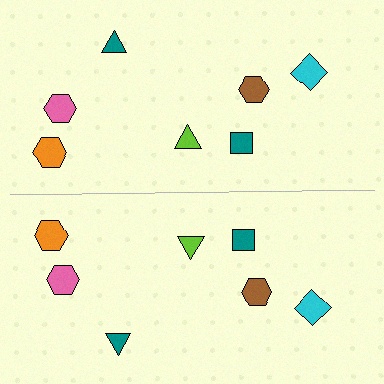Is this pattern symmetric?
Yes, this pattern has bilateral (reflection) symmetry.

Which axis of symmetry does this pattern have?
The pattern has a horizontal axis of symmetry running through the center of the image.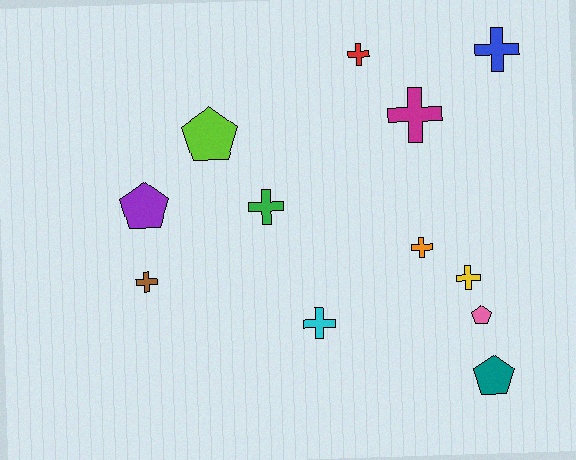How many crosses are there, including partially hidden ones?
There are 8 crosses.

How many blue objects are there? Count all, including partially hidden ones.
There is 1 blue object.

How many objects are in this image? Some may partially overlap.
There are 12 objects.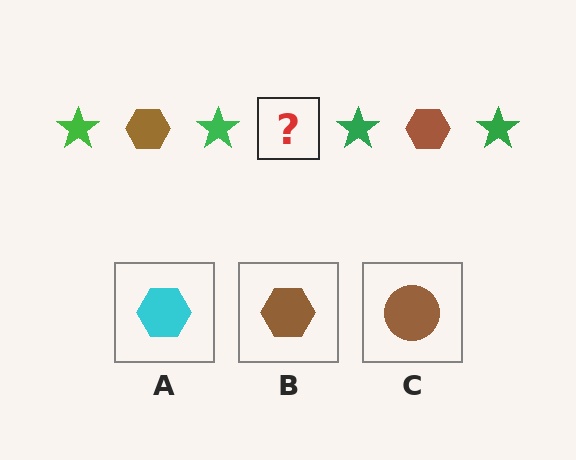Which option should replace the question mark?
Option B.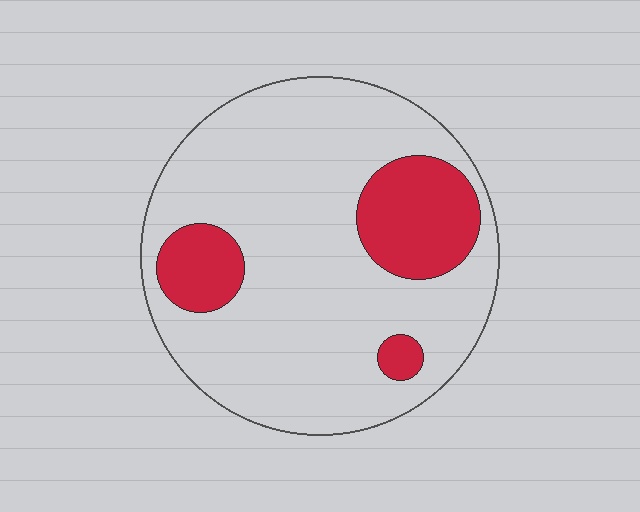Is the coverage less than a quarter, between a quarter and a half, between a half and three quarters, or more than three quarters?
Less than a quarter.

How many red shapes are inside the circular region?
3.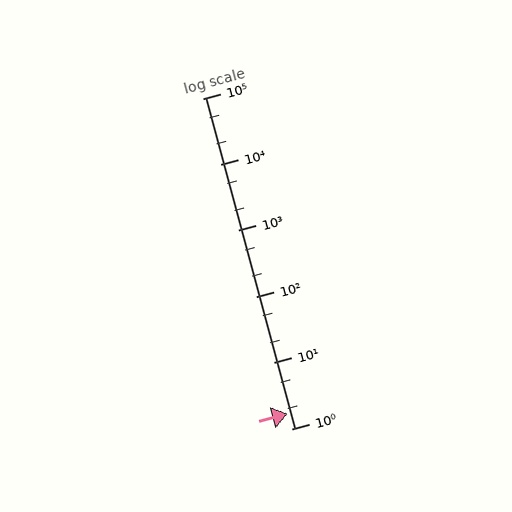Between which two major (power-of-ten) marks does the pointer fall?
The pointer is between 1 and 10.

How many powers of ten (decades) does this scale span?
The scale spans 5 decades, from 1 to 100000.